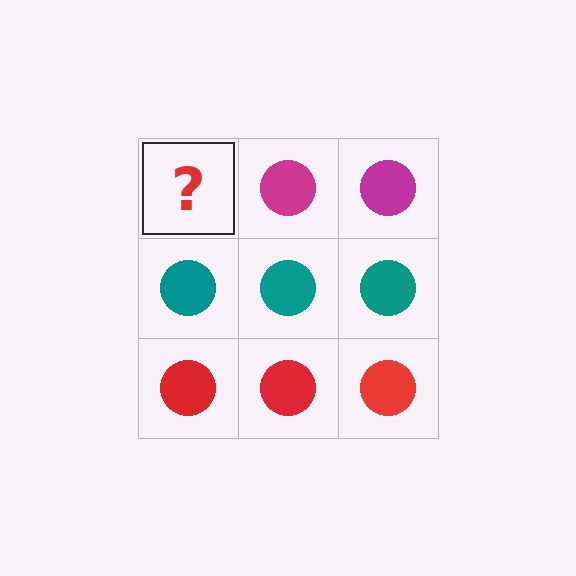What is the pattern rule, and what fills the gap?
The rule is that each row has a consistent color. The gap should be filled with a magenta circle.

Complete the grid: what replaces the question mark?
The question mark should be replaced with a magenta circle.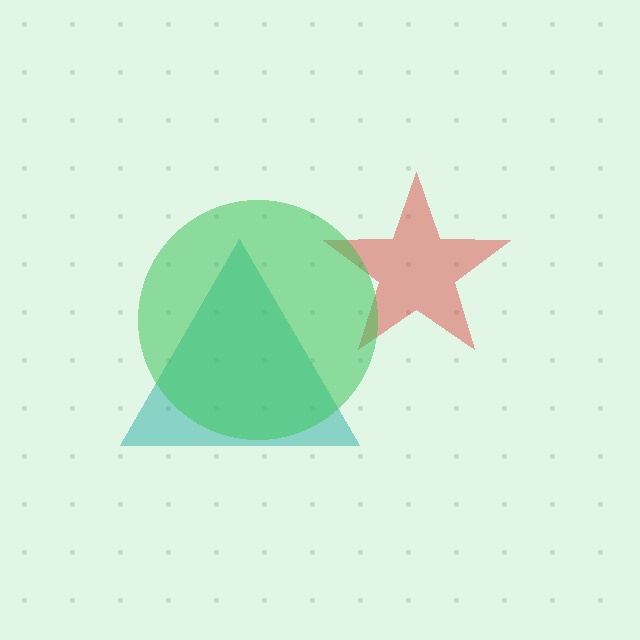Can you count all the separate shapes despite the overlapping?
Yes, there are 3 separate shapes.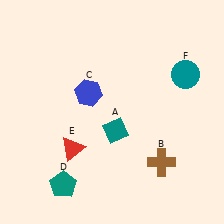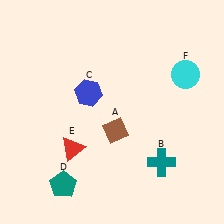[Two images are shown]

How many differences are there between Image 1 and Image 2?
There are 3 differences between the two images.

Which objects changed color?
A changed from teal to brown. B changed from brown to teal. F changed from teal to cyan.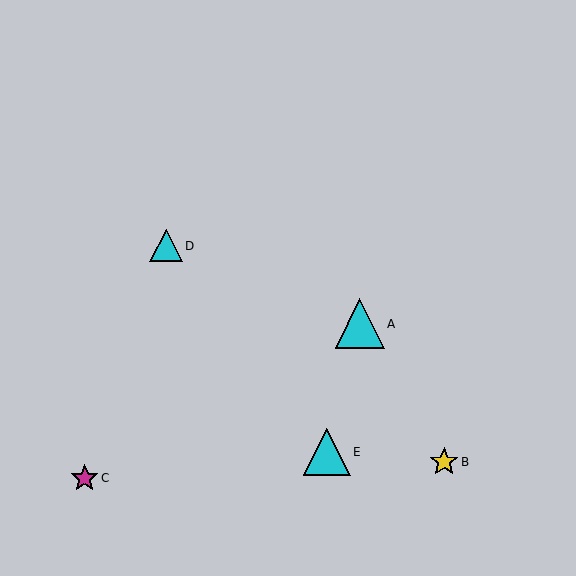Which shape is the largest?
The cyan triangle (labeled A) is the largest.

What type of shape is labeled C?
Shape C is a magenta star.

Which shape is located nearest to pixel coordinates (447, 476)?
The yellow star (labeled B) at (444, 462) is nearest to that location.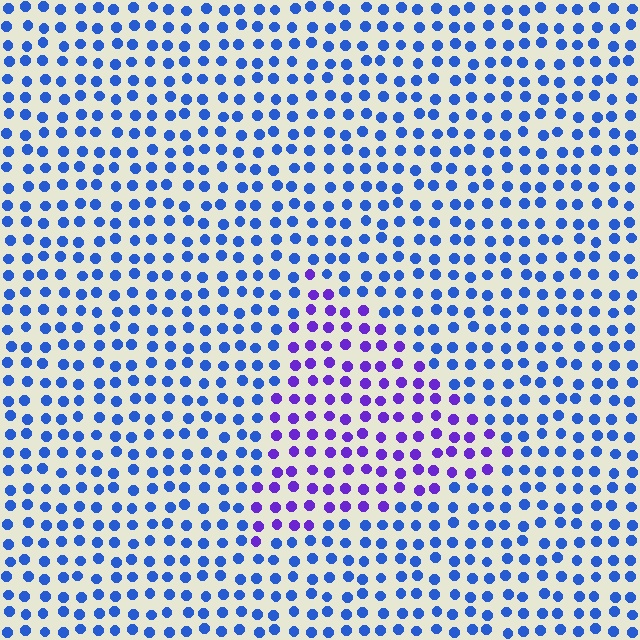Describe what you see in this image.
The image is filled with small blue elements in a uniform arrangement. A triangle-shaped region is visible where the elements are tinted to a slightly different hue, forming a subtle color boundary.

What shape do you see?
I see a triangle.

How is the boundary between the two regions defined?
The boundary is defined purely by a slight shift in hue (about 43 degrees). Spacing, size, and orientation are identical on both sides.